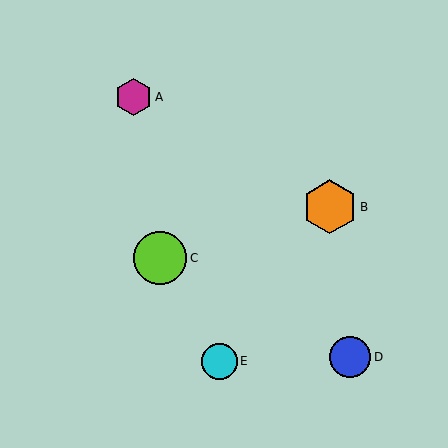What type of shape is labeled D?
Shape D is a blue circle.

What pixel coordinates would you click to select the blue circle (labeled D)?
Click at (350, 357) to select the blue circle D.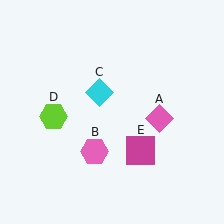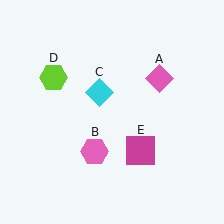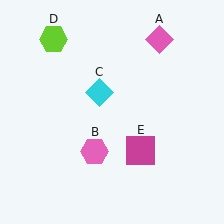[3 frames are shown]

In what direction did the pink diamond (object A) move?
The pink diamond (object A) moved up.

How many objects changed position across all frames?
2 objects changed position: pink diamond (object A), lime hexagon (object D).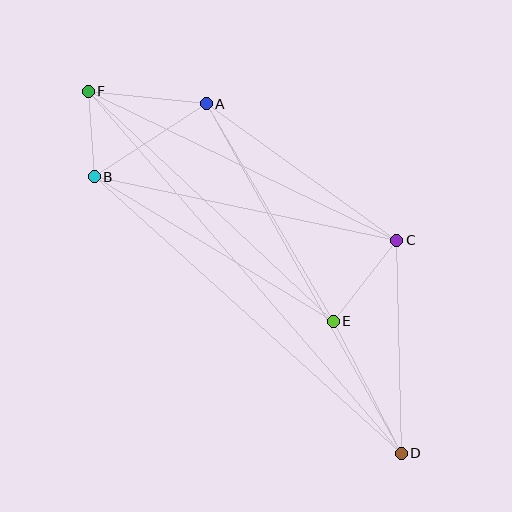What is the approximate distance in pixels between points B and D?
The distance between B and D is approximately 413 pixels.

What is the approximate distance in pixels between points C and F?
The distance between C and F is approximately 343 pixels.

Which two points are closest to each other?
Points B and F are closest to each other.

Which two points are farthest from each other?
Points D and F are farthest from each other.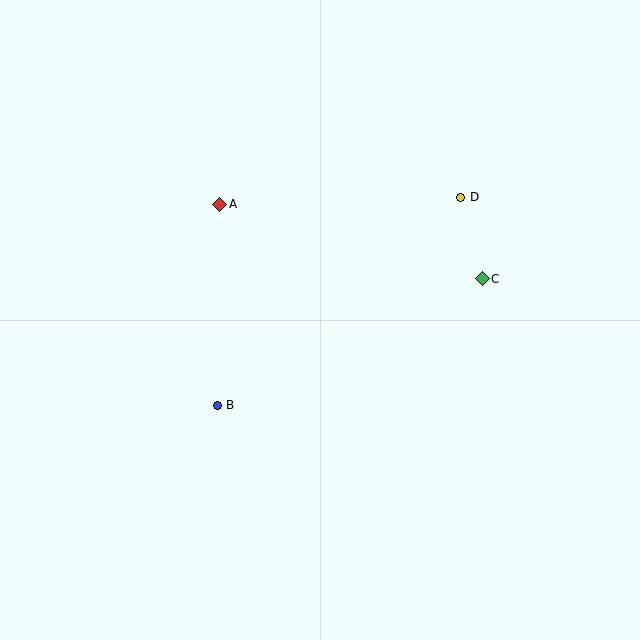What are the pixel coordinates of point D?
Point D is at (461, 197).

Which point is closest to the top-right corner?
Point D is closest to the top-right corner.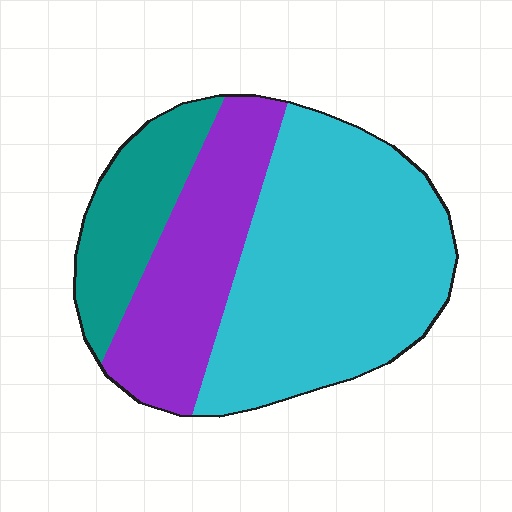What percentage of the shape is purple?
Purple covers 28% of the shape.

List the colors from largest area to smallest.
From largest to smallest: cyan, purple, teal.